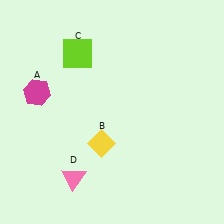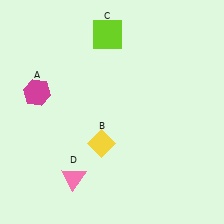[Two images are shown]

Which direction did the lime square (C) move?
The lime square (C) moved right.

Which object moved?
The lime square (C) moved right.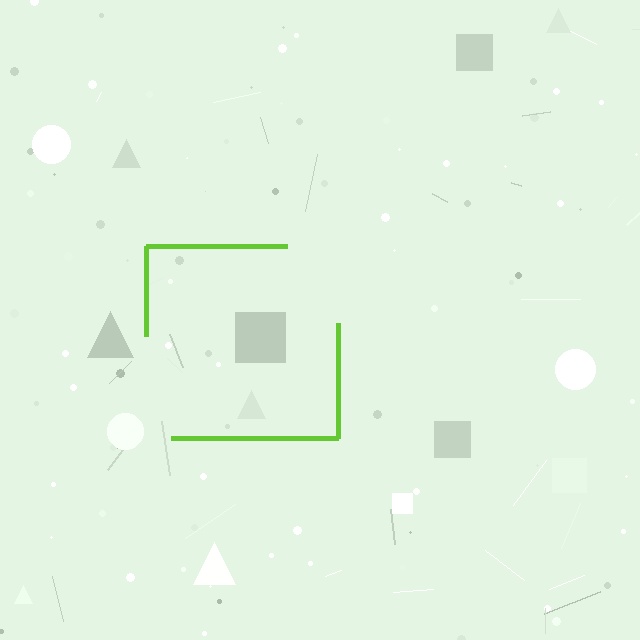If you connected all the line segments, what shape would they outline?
They would outline a square.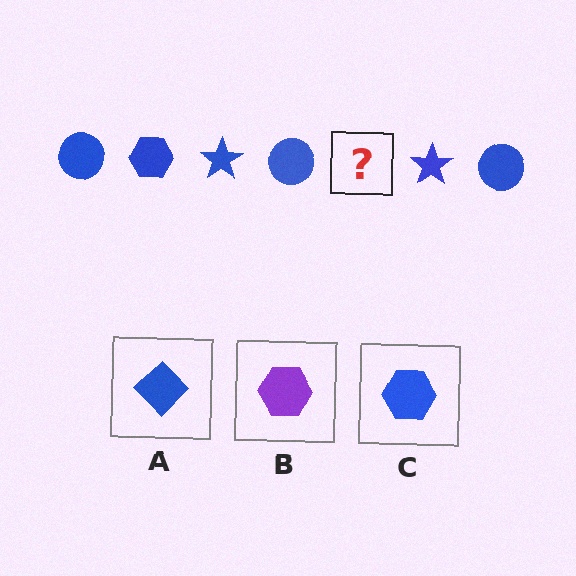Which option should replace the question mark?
Option C.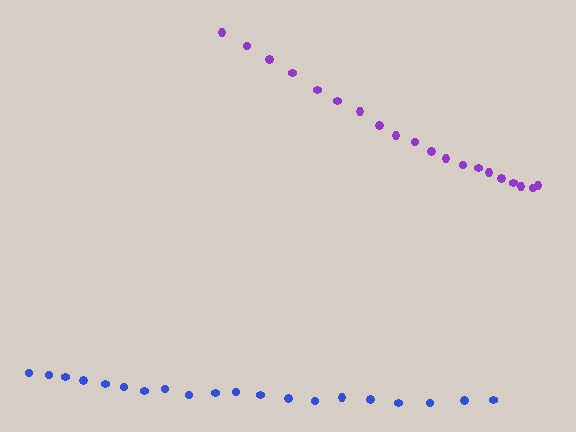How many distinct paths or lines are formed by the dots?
There are 2 distinct paths.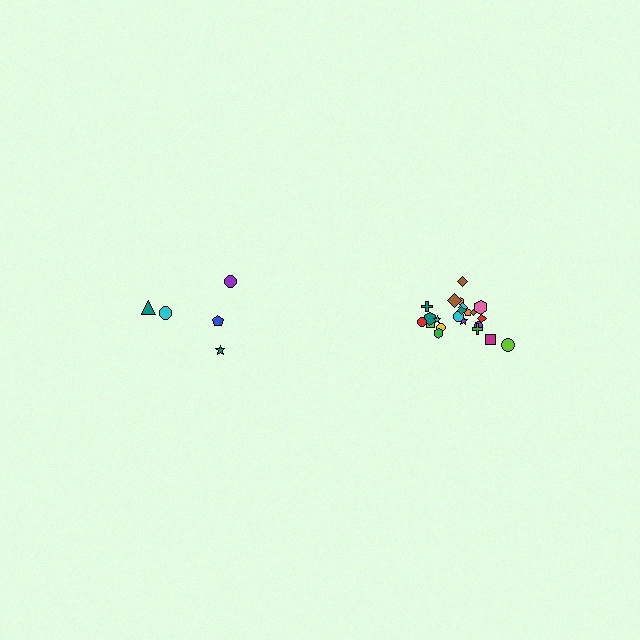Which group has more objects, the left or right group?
The right group.